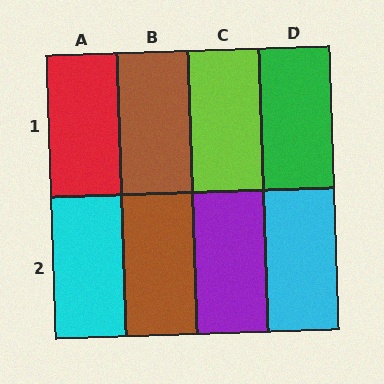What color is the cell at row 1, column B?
Brown.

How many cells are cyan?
2 cells are cyan.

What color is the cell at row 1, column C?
Lime.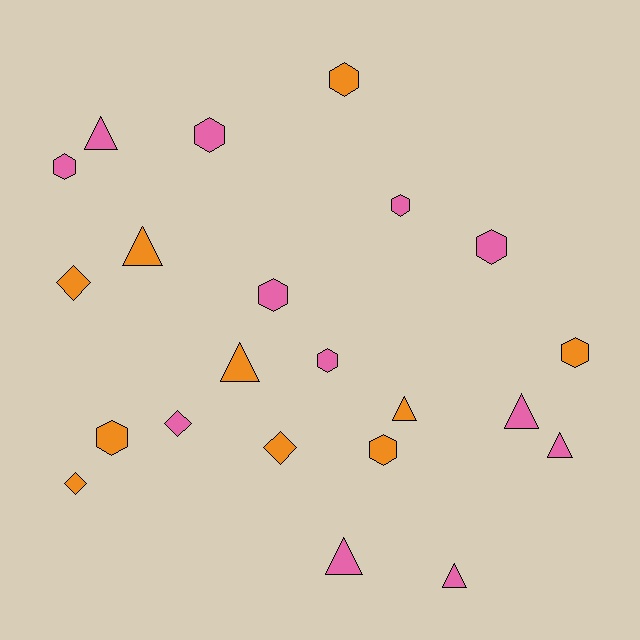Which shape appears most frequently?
Hexagon, with 10 objects.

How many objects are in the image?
There are 22 objects.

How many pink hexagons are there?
There are 6 pink hexagons.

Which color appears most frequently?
Pink, with 12 objects.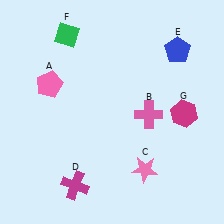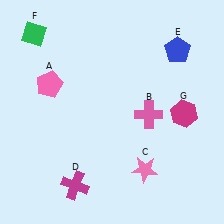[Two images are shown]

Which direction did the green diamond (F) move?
The green diamond (F) moved left.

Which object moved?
The green diamond (F) moved left.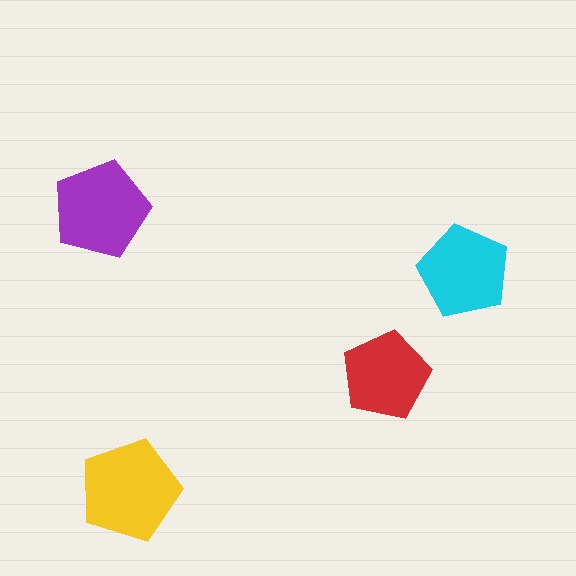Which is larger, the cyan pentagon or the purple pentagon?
The purple one.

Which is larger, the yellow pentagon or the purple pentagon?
The yellow one.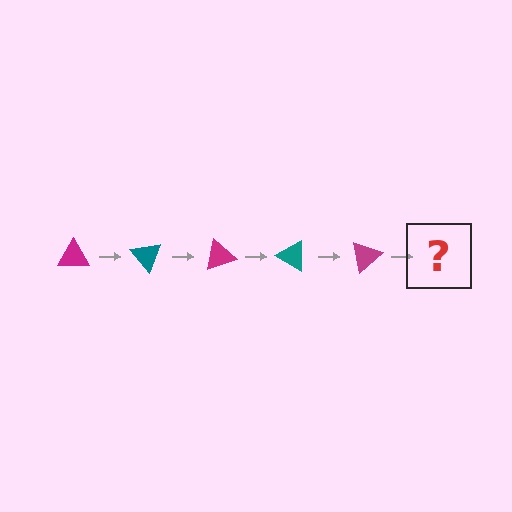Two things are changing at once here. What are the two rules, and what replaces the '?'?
The two rules are that it rotates 50 degrees each step and the color cycles through magenta and teal. The '?' should be a teal triangle, rotated 250 degrees from the start.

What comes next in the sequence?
The next element should be a teal triangle, rotated 250 degrees from the start.